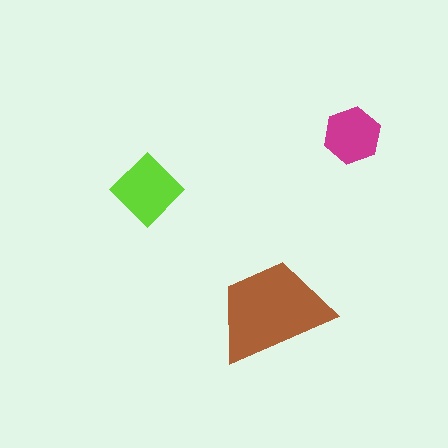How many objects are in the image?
There are 3 objects in the image.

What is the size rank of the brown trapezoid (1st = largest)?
1st.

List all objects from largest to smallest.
The brown trapezoid, the lime diamond, the magenta hexagon.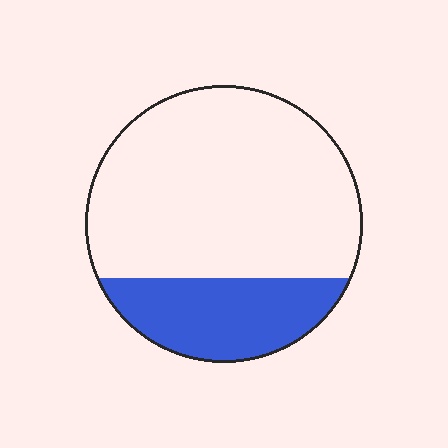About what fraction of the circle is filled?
About one quarter (1/4).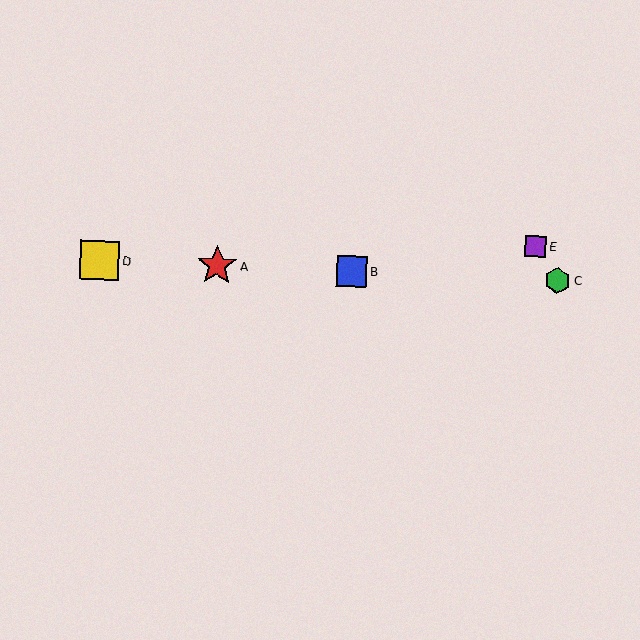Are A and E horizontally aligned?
No, A is at y≈266 and E is at y≈247.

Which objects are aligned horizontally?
Objects A, B, C, D are aligned horizontally.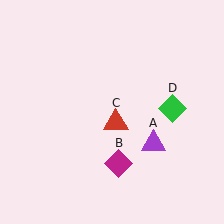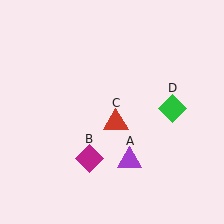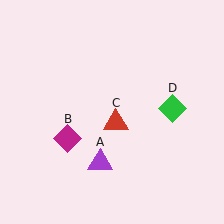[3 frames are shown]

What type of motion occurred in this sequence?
The purple triangle (object A), magenta diamond (object B) rotated clockwise around the center of the scene.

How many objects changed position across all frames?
2 objects changed position: purple triangle (object A), magenta diamond (object B).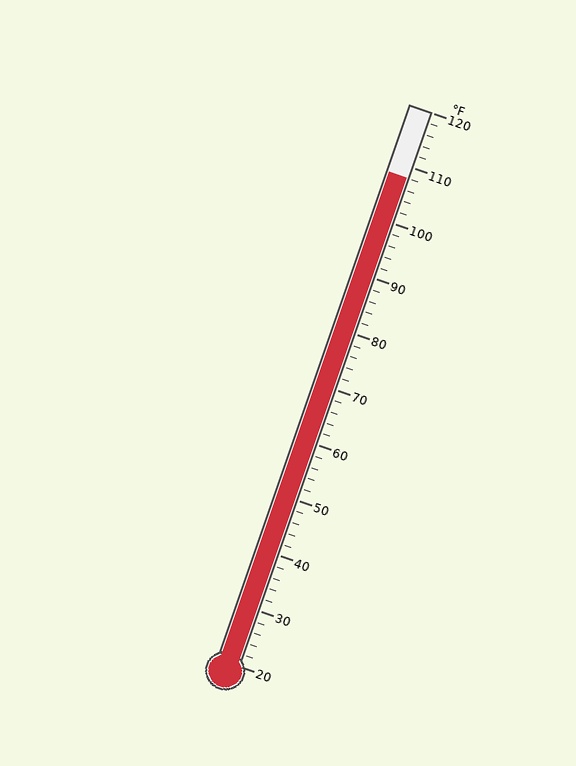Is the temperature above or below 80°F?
The temperature is above 80°F.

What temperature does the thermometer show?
The thermometer shows approximately 108°F.